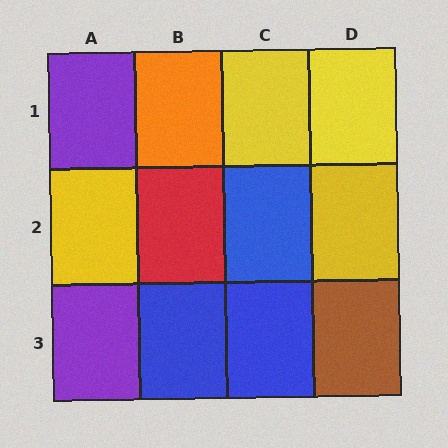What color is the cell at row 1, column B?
Orange.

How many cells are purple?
2 cells are purple.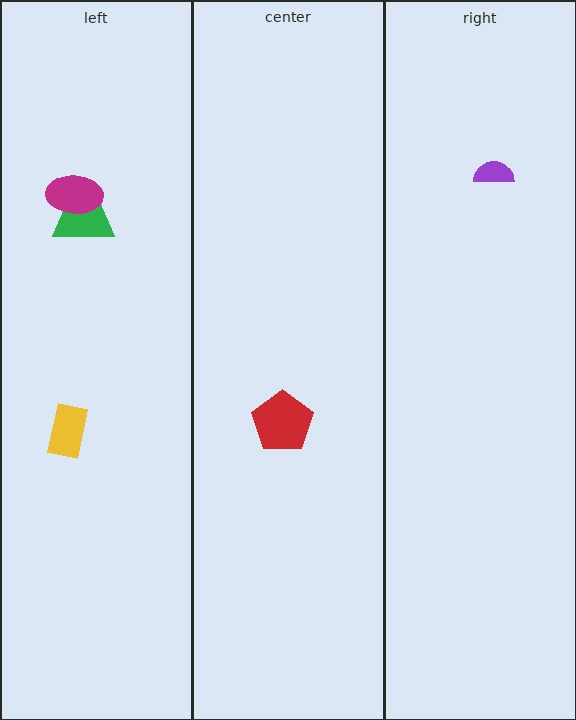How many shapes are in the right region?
1.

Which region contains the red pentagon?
The center region.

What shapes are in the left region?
The green trapezoid, the magenta ellipse, the yellow rectangle.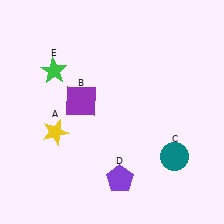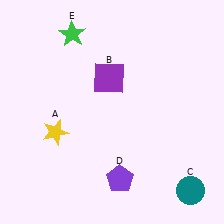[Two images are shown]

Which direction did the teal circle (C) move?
The teal circle (C) moved down.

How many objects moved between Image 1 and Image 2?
3 objects moved between the two images.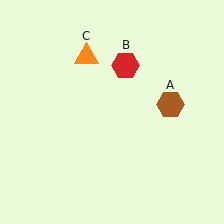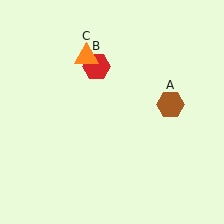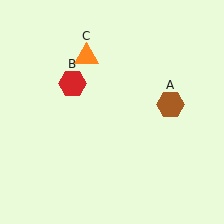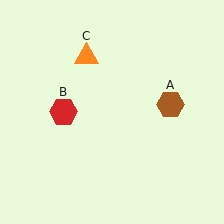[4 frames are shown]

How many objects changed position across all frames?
1 object changed position: red hexagon (object B).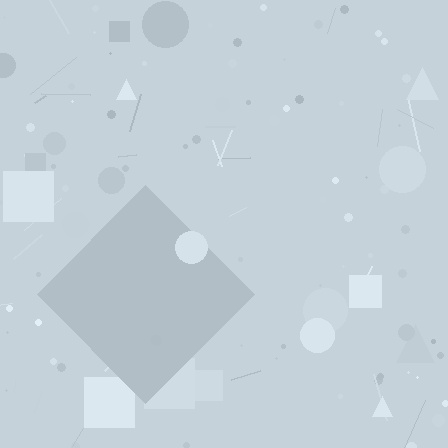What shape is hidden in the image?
A diamond is hidden in the image.